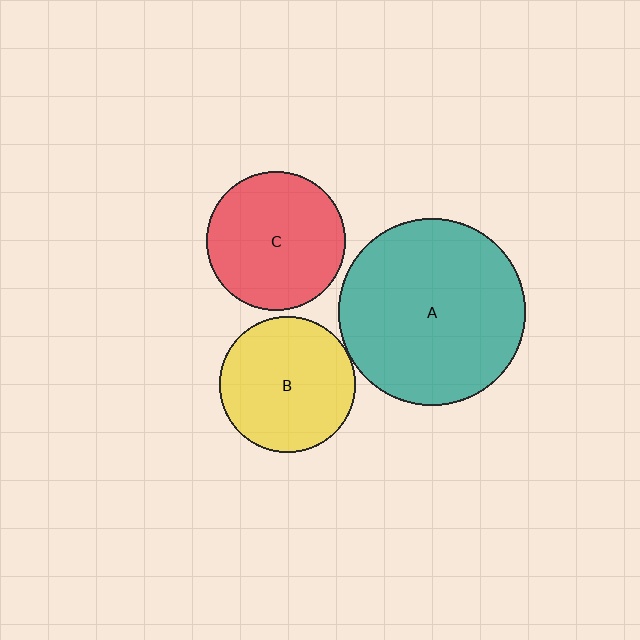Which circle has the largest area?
Circle A (teal).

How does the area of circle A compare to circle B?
Approximately 1.9 times.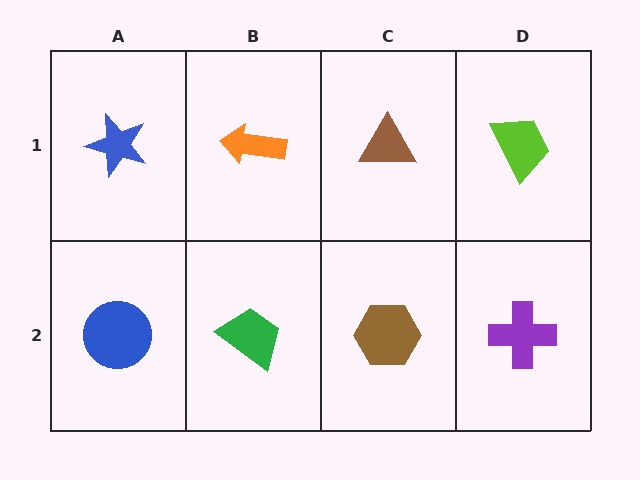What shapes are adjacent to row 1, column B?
A green trapezoid (row 2, column B), a blue star (row 1, column A), a brown triangle (row 1, column C).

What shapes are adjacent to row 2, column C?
A brown triangle (row 1, column C), a green trapezoid (row 2, column B), a purple cross (row 2, column D).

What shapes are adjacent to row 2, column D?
A lime trapezoid (row 1, column D), a brown hexagon (row 2, column C).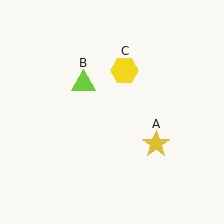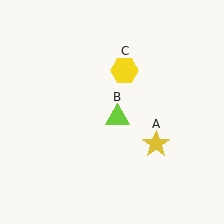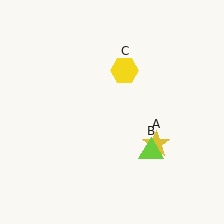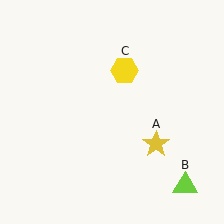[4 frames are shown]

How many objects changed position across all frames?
1 object changed position: lime triangle (object B).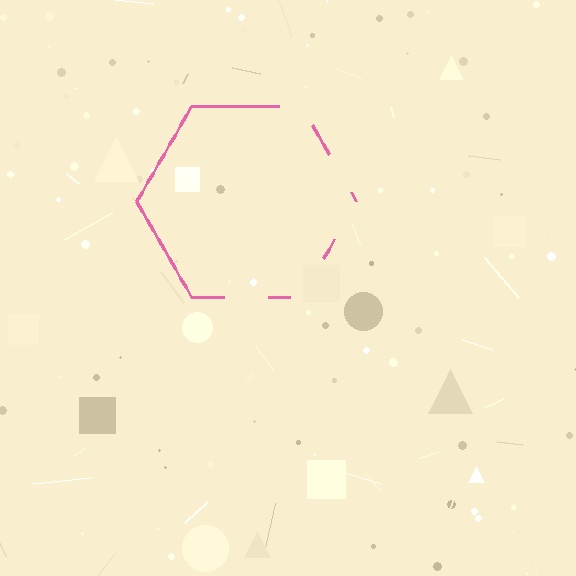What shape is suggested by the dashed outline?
The dashed outline suggests a hexagon.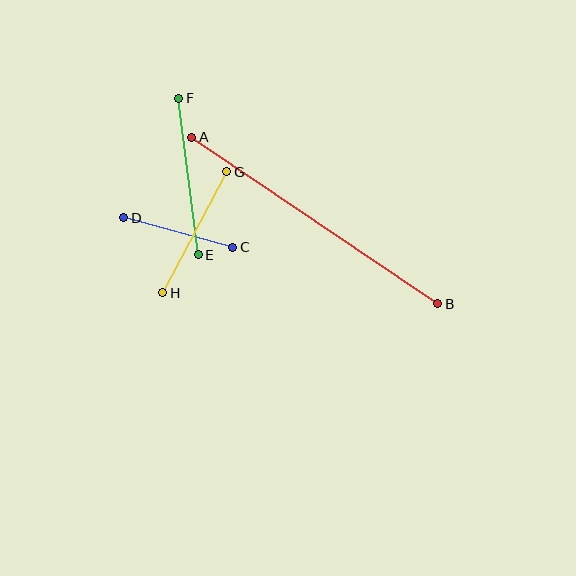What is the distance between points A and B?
The distance is approximately 297 pixels.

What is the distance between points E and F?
The distance is approximately 157 pixels.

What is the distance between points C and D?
The distance is approximately 113 pixels.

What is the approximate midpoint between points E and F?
The midpoint is at approximately (189, 176) pixels.